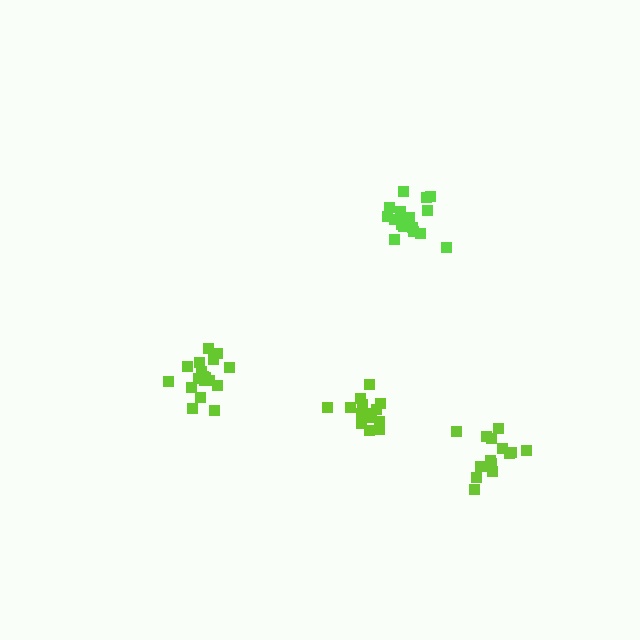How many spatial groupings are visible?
There are 4 spatial groupings.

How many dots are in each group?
Group 1: 17 dots, Group 2: 15 dots, Group 3: 19 dots, Group 4: 15 dots (66 total).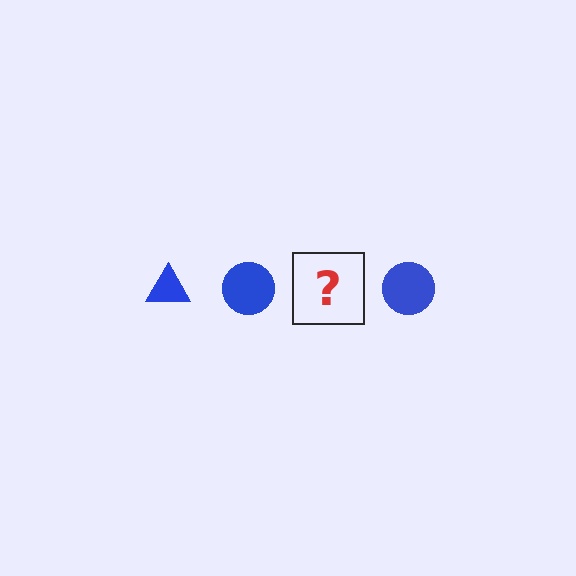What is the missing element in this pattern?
The missing element is a blue triangle.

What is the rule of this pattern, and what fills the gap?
The rule is that the pattern cycles through triangle, circle shapes in blue. The gap should be filled with a blue triangle.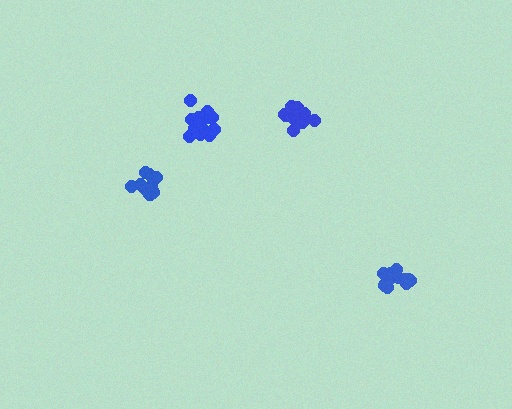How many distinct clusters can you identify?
There are 4 distinct clusters.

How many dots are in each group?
Group 1: 12 dots, Group 2: 12 dots, Group 3: 13 dots, Group 4: 17 dots (54 total).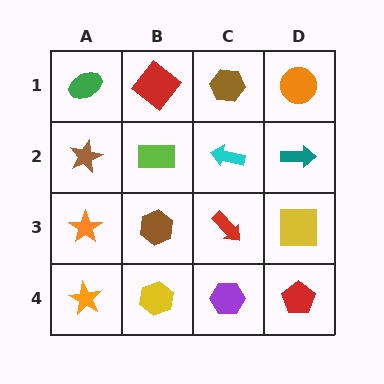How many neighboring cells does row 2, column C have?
4.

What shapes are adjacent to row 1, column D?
A teal arrow (row 2, column D), a brown hexagon (row 1, column C).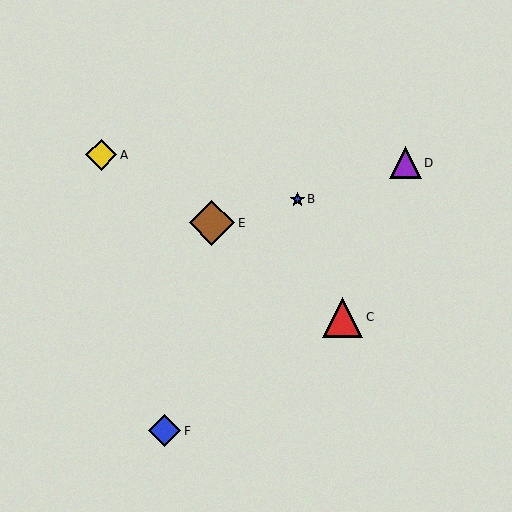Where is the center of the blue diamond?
The center of the blue diamond is at (165, 431).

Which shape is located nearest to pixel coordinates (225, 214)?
The brown diamond (labeled E) at (212, 223) is nearest to that location.